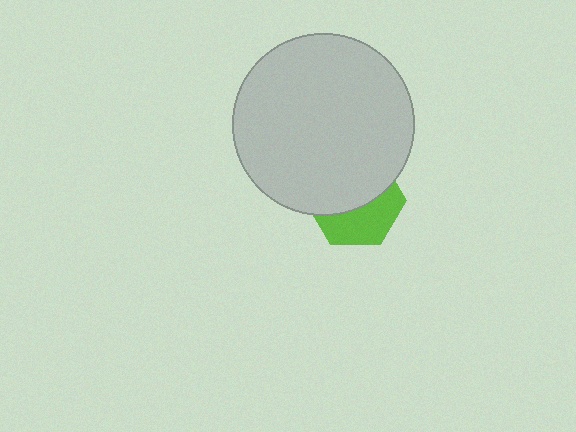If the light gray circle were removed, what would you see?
You would see the complete lime hexagon.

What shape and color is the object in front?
The object in front is a light gray circle.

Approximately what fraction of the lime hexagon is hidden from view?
Roughly 57% of the lime hexagon is hidden behind the light gray circle.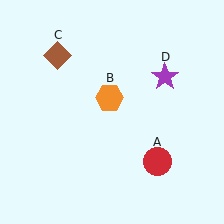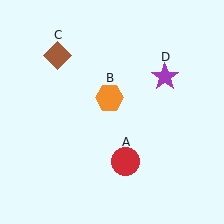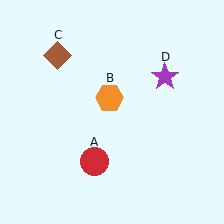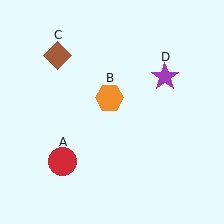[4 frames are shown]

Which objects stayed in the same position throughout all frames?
Orange hexagon (object B) and brown diamond (object C) and purple star (object D) remained stationary.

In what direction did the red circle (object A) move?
The red circle (object A) moved left.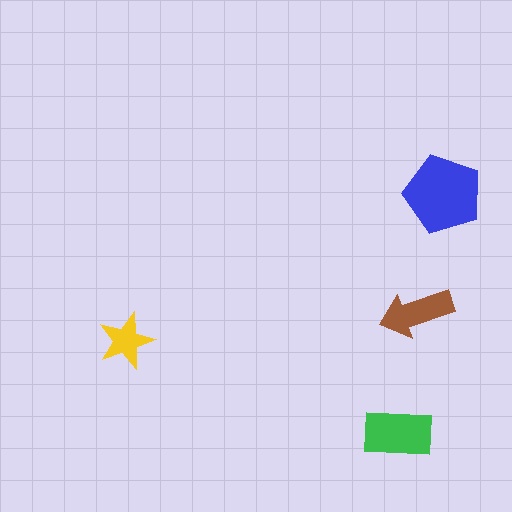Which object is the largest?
The blue pentagon.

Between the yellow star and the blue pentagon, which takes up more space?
The blue pentagon.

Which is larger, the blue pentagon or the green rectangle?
The blue pentagon.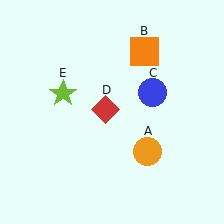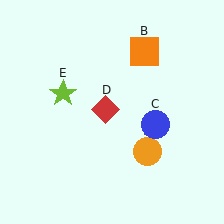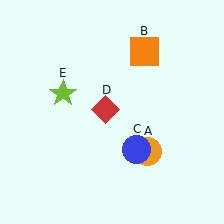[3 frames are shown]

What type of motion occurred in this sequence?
The blue circle (object C) rotated clockwise around the center of the scene.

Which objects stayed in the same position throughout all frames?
Orange circle (object A) and orange square (object B) and red diamond (object D) and lime star (object E) remained stationary.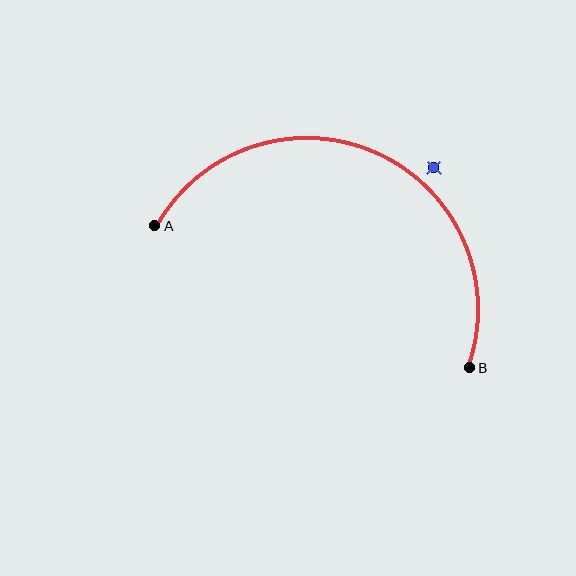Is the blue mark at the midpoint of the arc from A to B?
No — the blue mark does not lie on the arc at all. It sits slightly outside the curve.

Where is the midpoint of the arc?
The arc midpoint is the point on the curve farthest from the straight line joining A and B. It sits above that line.